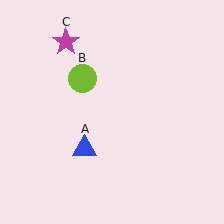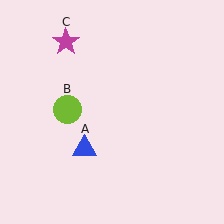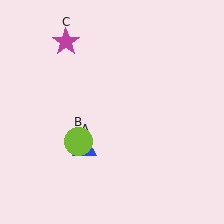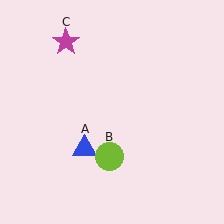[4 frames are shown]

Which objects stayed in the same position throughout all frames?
Blue triangle (object A) and magenta star (object C) remained stationary.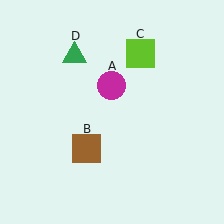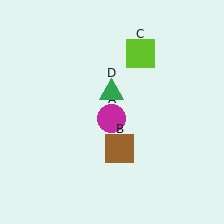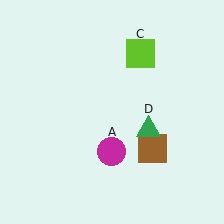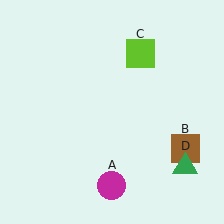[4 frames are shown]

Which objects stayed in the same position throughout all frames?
Lime square (object C) remained stationary.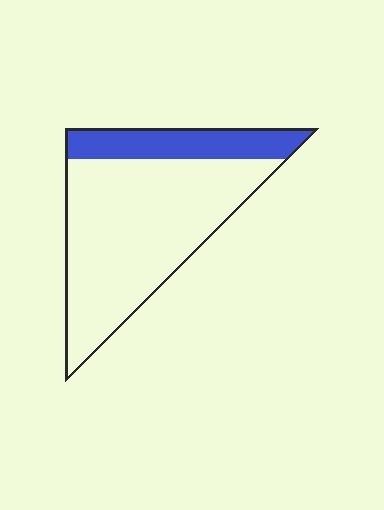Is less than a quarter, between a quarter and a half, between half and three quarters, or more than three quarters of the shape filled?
Less than a quarter.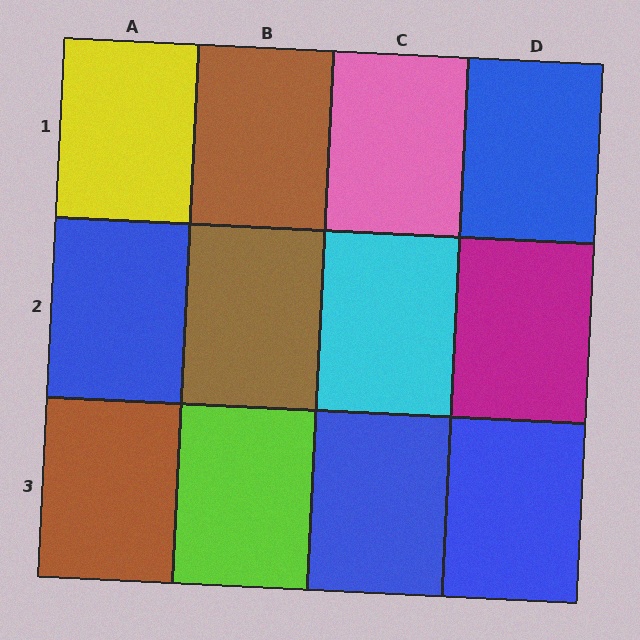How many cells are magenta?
1 cell is magenta.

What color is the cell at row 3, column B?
Lime.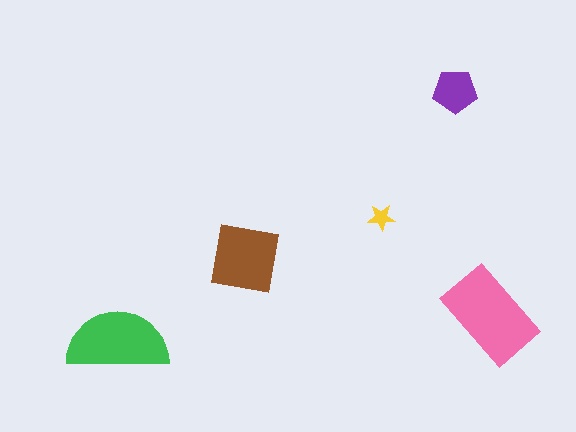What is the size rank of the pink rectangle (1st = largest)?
1st.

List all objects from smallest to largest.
The yellow star, the purple pentagon, the brown square, the green semicircle, the pink rectangle.